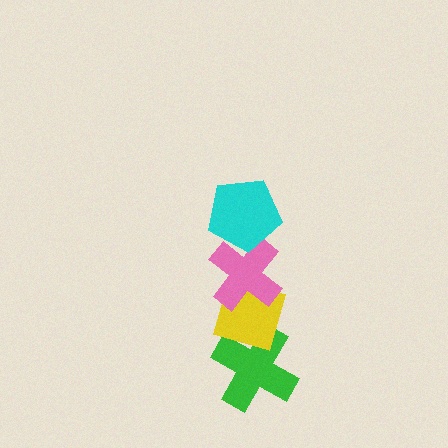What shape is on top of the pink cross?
The cyan pentagon is on top of the pink cross.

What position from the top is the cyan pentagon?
The cyan pentagon is 1st from the top.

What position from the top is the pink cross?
The pink cross is 2nd from the top.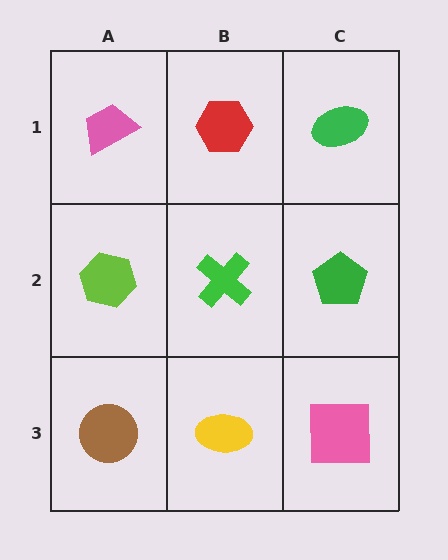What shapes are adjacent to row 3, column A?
A lime hexagon (row 2, column A), a yellow ellipse (row 3, column B).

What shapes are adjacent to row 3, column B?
A green cross (row 2, column B), a brown circle (row 3, column A), a pink square (row 3, column C).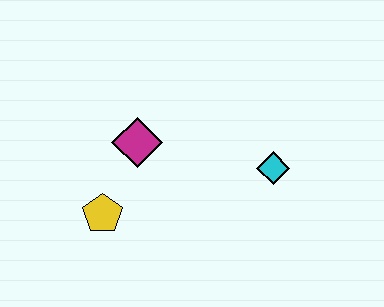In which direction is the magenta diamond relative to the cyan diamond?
The magenta diamond is to the left of the cyan diamond.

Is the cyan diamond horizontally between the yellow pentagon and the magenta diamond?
No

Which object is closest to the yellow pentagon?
The magenta diamond is closest to the yellow pentagon.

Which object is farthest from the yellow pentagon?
The cyan diamond is farthest from the yellow pentagon.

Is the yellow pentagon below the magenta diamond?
Yes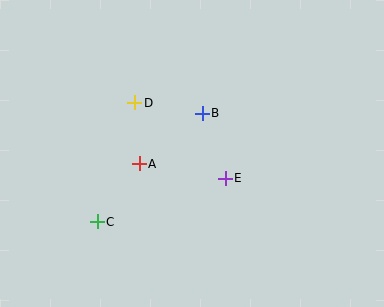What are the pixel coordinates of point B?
Point B is at (202, 113).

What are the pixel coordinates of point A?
Point A is at (139, 164).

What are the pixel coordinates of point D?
Point D is at (135, 103).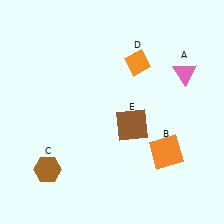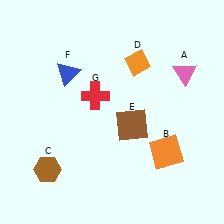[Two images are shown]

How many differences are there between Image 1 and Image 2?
There are 2 differences between the two images.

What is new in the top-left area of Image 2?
A red cross (G) was added in the top-left area of Image 2.